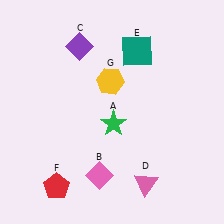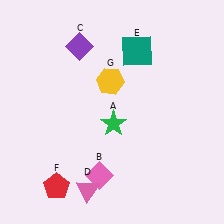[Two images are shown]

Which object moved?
The pink triangle (D) moved left.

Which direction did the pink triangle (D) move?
The pink triangle (D) moved left.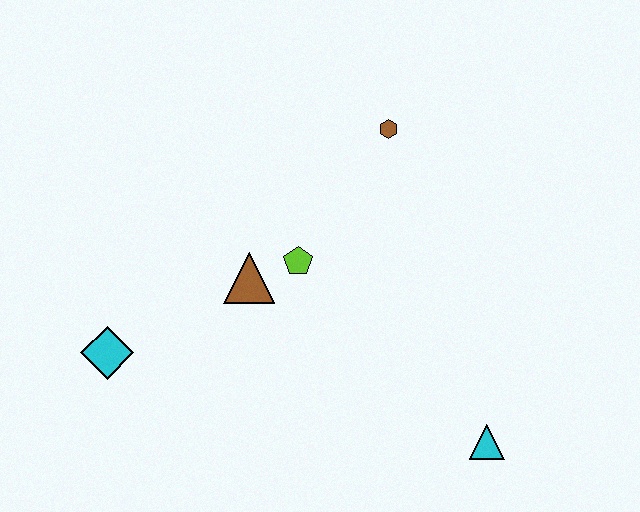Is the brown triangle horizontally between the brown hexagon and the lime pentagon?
No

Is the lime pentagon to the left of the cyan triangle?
Yes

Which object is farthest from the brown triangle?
The cyan triangle is farthest from the brown triangle.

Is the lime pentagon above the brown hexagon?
No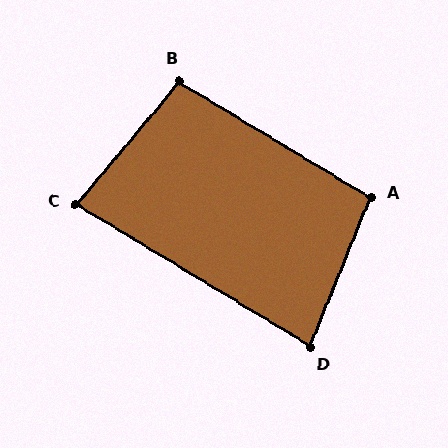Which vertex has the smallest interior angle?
D, at approximately 81 degrees.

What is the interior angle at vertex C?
Approximately 81 degrees (acute).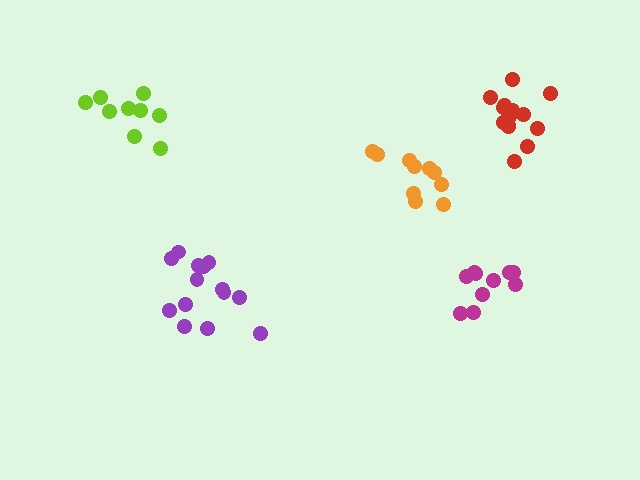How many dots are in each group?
Group 1: 14 dots, Group 2: 14 dots, Group 3: 10 dots, Group 4: 10 dots, Group 5: 9 dots (57 total).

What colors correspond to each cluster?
The clusters are colored: purple, red, magenta, orange, lime.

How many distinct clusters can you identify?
There are 5 distinct clusters.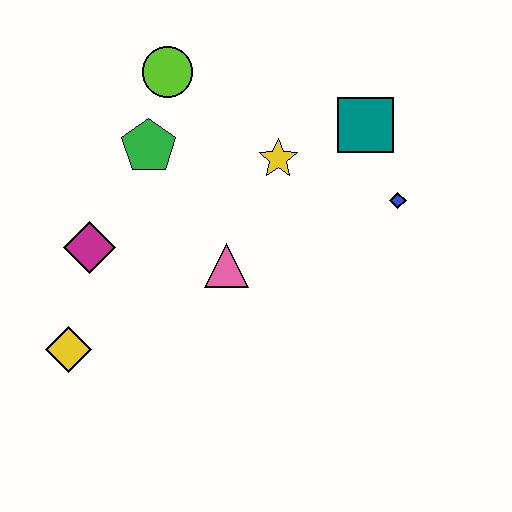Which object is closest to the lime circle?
The green pentagon is closest to the lime circle.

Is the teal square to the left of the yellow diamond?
No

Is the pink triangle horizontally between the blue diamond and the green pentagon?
Yes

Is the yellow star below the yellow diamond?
No